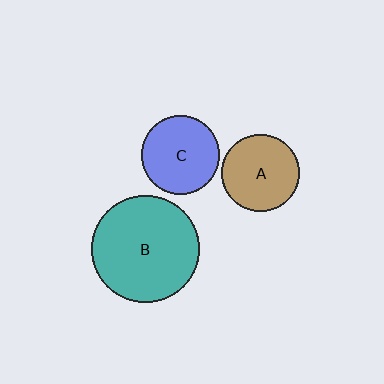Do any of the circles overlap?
No, none of the circles overlap.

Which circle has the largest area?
Circle B (teal).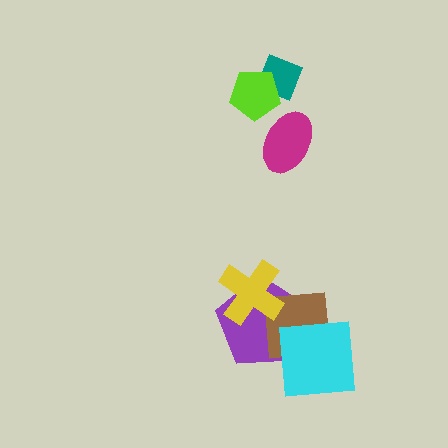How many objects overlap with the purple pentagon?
3 objects overlap with the purple pentagon.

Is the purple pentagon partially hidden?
Yes, it is partially covered by another shape.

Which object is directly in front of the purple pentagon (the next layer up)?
The brown square is directly in front of the purple pentagon.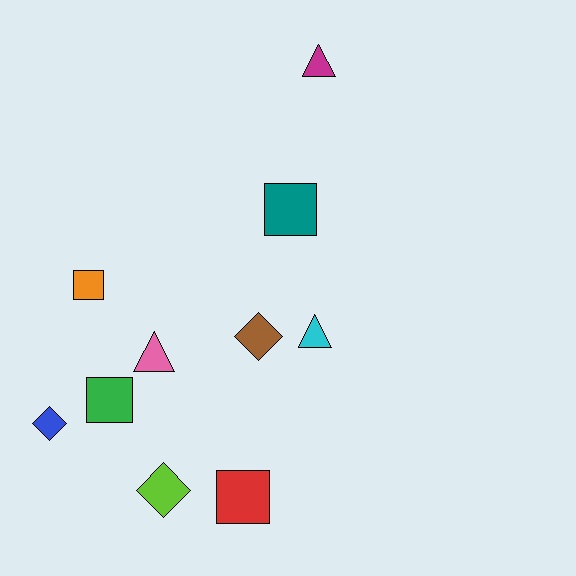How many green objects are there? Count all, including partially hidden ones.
There is 1 green object.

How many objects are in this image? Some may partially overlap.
There are 10 objects.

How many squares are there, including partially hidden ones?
There are 4 squares.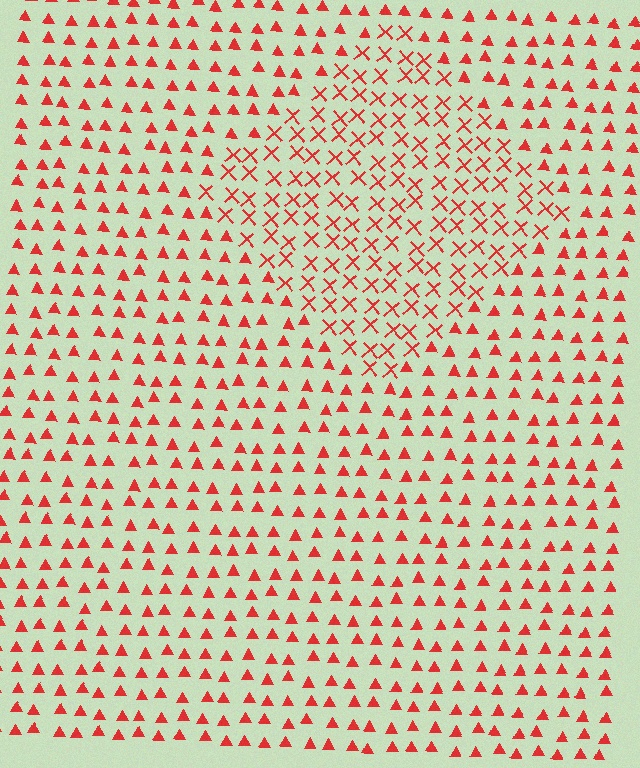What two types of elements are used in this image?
The image uses X marks inside the diamond region and triangles outside it.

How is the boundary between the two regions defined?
The boundary is defined by a change in element shape: X marks inside vs. triangles outside. All elements share the same color and spacing.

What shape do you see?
I see a diamond.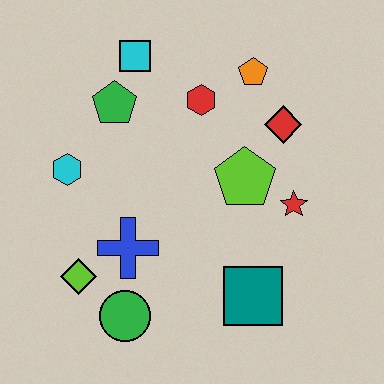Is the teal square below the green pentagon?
Yes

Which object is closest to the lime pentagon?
The red star is closest to the lime pentagon.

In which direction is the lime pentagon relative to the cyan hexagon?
The lime pentagon is to the right of the cyan hexagon.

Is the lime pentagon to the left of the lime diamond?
No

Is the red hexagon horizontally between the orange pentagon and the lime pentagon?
No